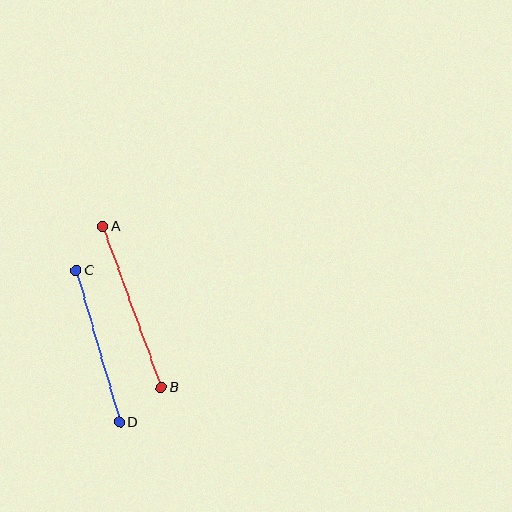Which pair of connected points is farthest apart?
Points A and B are farthest apart.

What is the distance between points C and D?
The distance is approximately 158 pixels.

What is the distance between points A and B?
The distance is approximately 171 pixels.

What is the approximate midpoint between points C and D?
The midpoint is at approximately (98, 346) pixels.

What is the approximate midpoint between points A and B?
The midpoint is at approximately (132, 307) pixels.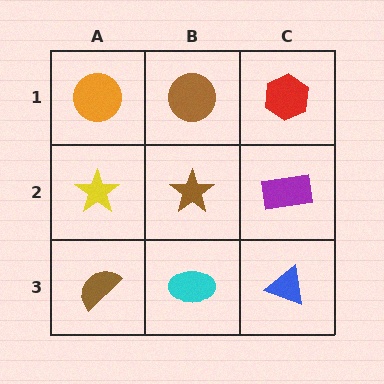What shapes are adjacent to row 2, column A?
An orange circle (row 1, column A), a brown semicircle (row 3, column A), a brown star (row 2, column B).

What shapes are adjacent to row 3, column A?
A yellow star (row 2, column A), a cyan ellipse (row 3, column B).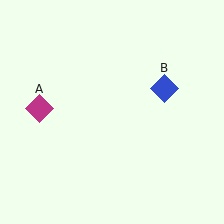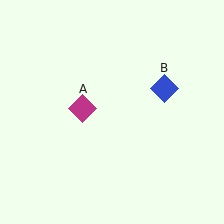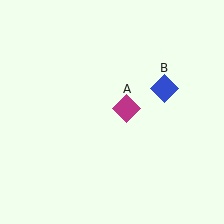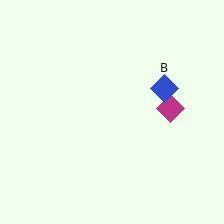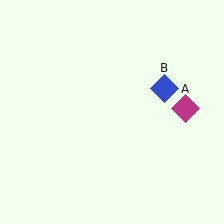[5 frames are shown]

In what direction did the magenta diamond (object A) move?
The magenta diamond (object A) moved right.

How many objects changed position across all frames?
1 object changed position: magenta diamond (object A).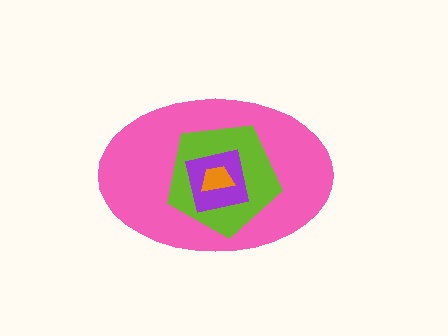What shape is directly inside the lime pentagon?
The purple square.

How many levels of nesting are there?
4.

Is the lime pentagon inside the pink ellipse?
Yes.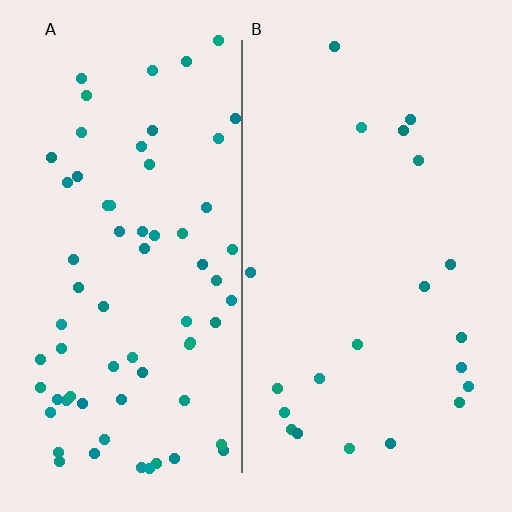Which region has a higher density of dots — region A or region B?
A (the left).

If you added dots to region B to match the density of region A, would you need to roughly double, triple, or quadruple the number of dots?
Approximately triple.